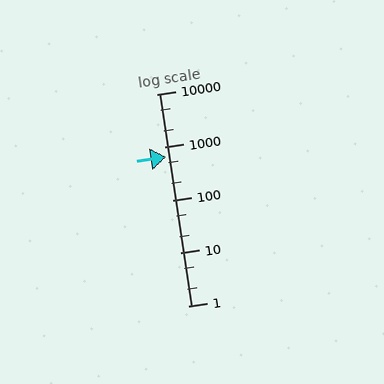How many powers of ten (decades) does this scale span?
The scale spans 4 decades, from 1 to 10000.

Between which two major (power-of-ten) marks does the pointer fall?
The pointer is between 100 and 1000.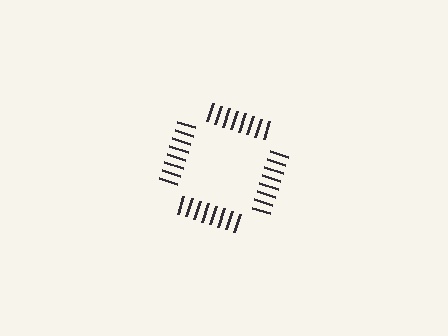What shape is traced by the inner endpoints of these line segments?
An illusory square — the line segments terminate on its edges but no continuous stroke is drawn.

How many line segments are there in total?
32 — 8 along each of the 4 edges.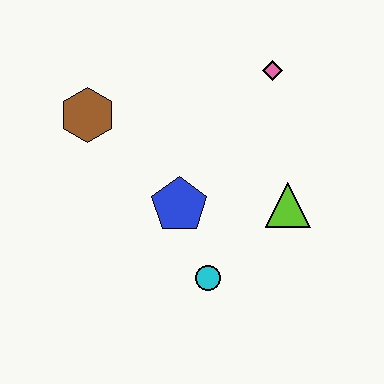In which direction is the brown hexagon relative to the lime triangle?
The brown hexagon is to the left of the lime triangle.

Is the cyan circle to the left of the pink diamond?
Yes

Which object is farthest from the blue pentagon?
The pink diamond is farthest from the blue pentagon.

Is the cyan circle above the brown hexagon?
No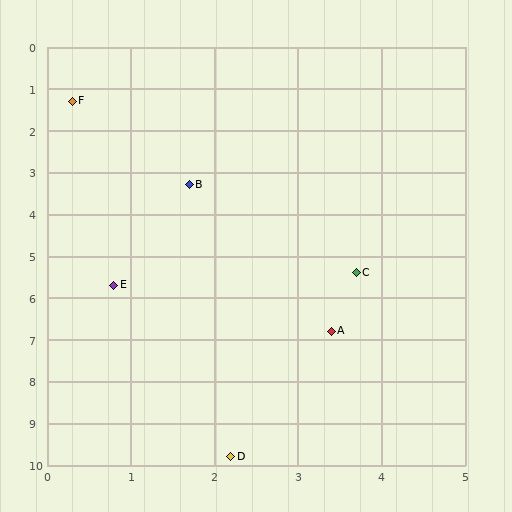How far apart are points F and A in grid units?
Points F and A are about 6.3 grid units apart.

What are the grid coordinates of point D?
Point D is at approximately (2.2, 9.8).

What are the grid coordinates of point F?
Point F is at approximately (0.3, 1.3).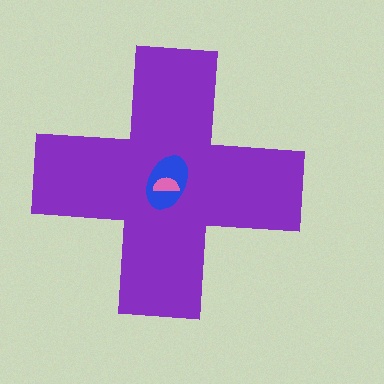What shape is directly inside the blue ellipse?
The pink semicircle.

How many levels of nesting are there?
3.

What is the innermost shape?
The pink semicircle.